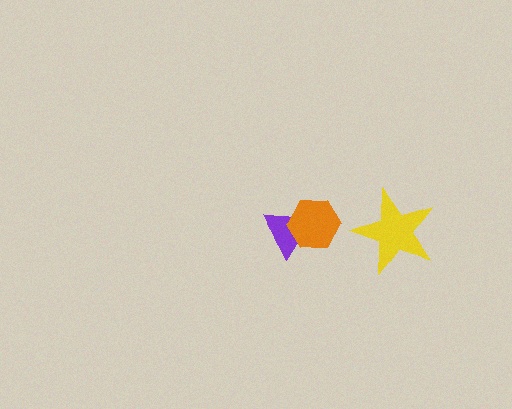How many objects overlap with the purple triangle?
1 object overlaps with the purple triangle.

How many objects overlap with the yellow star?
0 objects overlap with the yellow star.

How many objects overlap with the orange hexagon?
1 object overlaps with the orange hexagon.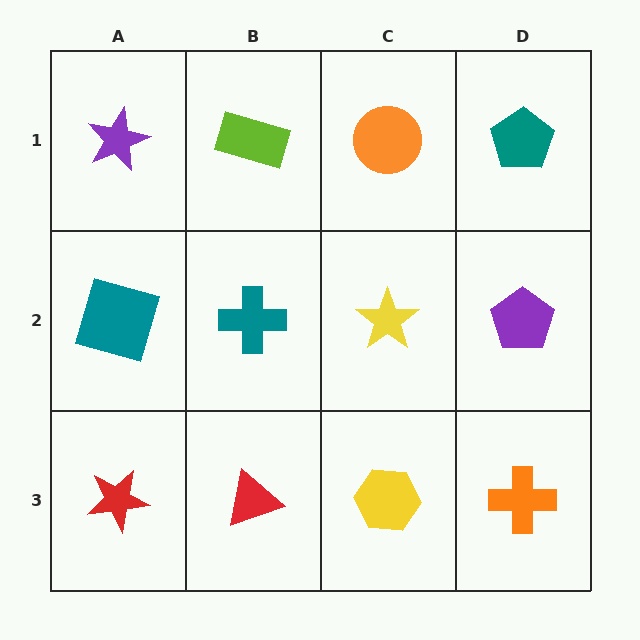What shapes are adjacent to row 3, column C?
A yellow star (row 2, column C), a red triangle (row 3, column B), an orange cross (row 3, column D).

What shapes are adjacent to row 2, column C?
An orange circle (row 1, column C), a yellow hexagon (row 3, column C), a teal cross (row 2, column B), a purple pentagon (row 2, column D).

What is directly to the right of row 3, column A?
A red triangle.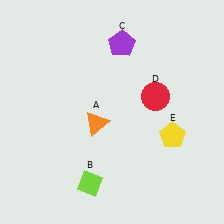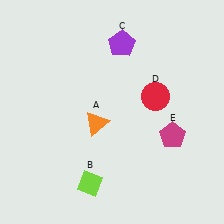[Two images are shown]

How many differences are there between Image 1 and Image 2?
There is 1 difference between the two images.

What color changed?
The pentagon (E) changed from yellow in Image 1 to magenta in Image 2.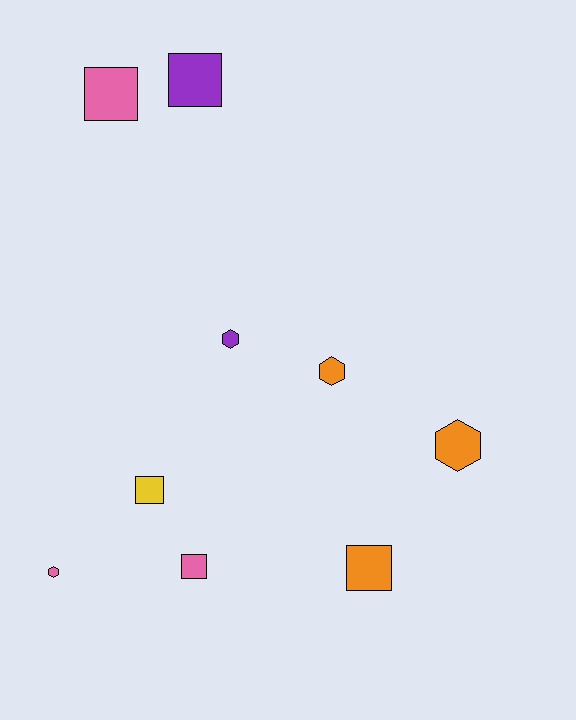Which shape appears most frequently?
Square, with 5 objects.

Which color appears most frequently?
Pink, with 3 objects.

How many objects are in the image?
There are 9 objects.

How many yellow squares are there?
There is 1 yellow square.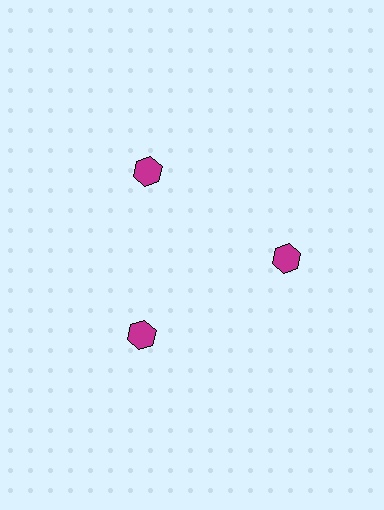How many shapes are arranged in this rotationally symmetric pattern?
There are 3 shapes, arranged in 3 groups of 1.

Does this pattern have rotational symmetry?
Yes, this pattern has 3-fold rotational symmetry. It looks the same after rotating 120 degrees around the center.